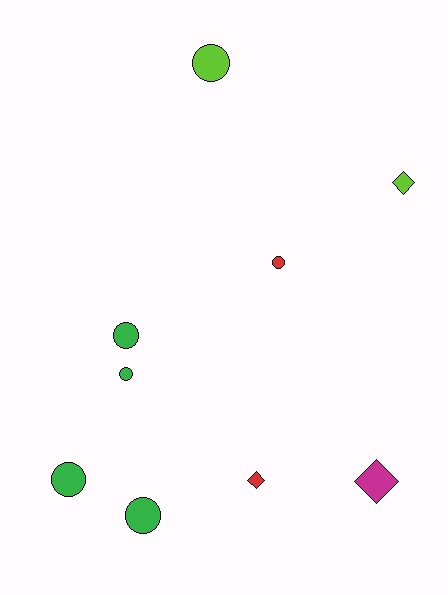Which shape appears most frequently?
Circle, with 6 objects.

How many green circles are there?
There are 4 green circles.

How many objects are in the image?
There are 9 objects.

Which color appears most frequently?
Green, with 4 objects.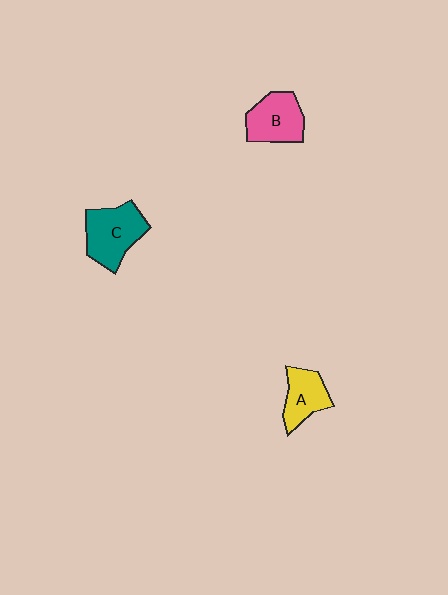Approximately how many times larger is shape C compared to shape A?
Approximately 1.4 times.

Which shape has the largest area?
Shape C (teal).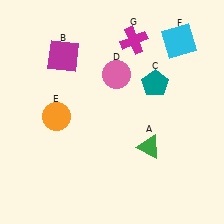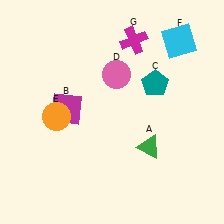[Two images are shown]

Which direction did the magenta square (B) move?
The magenta square (B) moved down.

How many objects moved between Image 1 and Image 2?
1 object moved between the two images.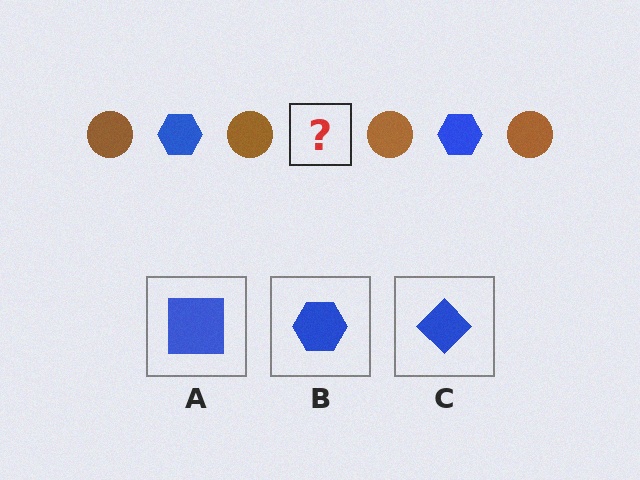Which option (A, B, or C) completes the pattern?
B.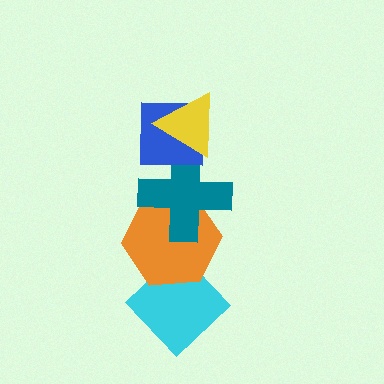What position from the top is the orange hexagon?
The orange hexagon is 4th from the top.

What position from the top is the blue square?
The blue square is 2nd from the top.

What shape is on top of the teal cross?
The blue square is on top of the teal cross.